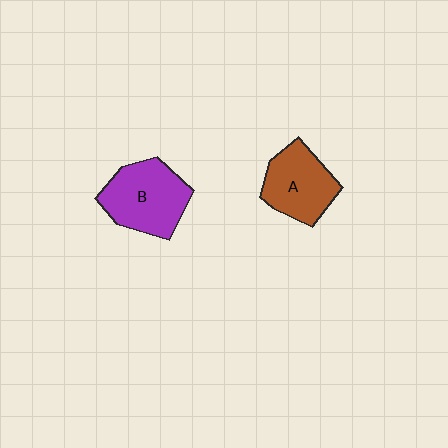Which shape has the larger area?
Shape B (purple).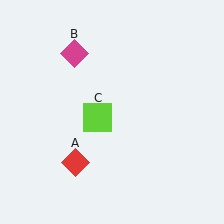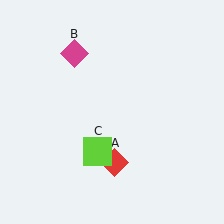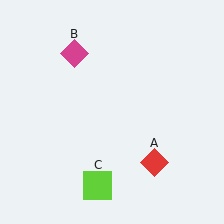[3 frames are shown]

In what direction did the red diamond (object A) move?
The red diamond (object A) moved right.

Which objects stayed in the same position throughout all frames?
Magenta diamond (object B) remained stationary.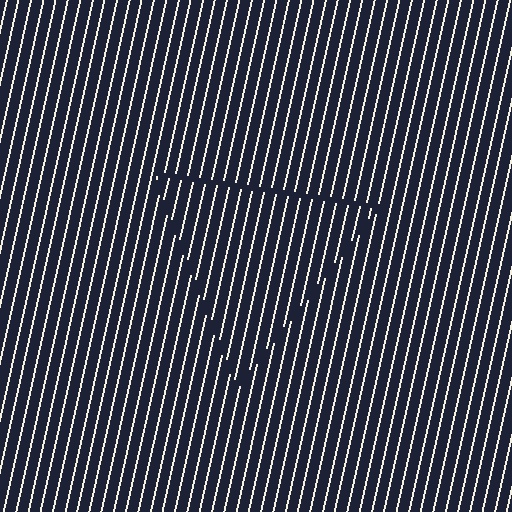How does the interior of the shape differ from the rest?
The interior of the shape contains the same grating, shifted by half a period — the contour is defined by the phase discontinuity where line-ends from the inner and outer gratings abut.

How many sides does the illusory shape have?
3 sides — the line-ends trace a triangle.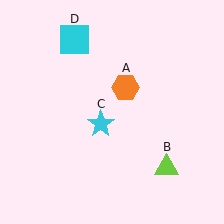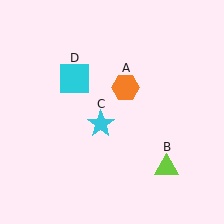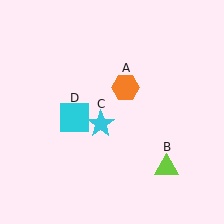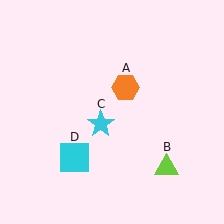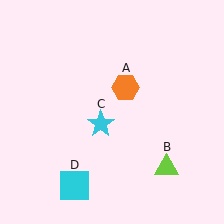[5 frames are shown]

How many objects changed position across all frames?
1 object changed position: cyan square (object D).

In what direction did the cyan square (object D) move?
The cyan square (object D) moved down.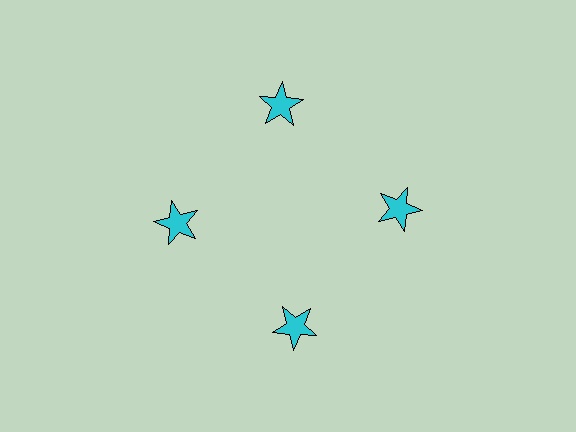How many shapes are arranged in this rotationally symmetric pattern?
There are 4 shapes, arranged in 4 groups of 1.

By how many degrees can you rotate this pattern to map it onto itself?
The pattern maps onto itself every 90 degrees of rotation.